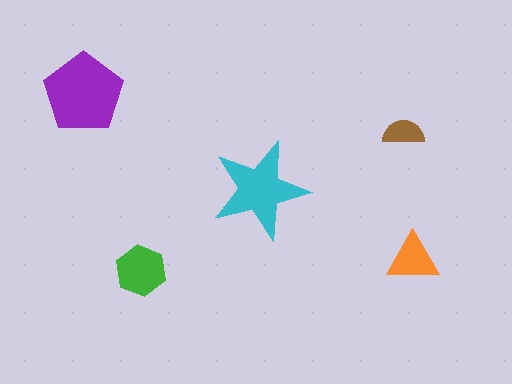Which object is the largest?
The purple pentagon.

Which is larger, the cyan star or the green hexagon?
The cyan star.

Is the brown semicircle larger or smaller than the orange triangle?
Smaller.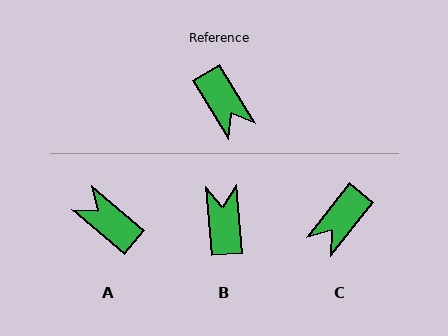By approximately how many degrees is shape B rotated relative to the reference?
Approximately 153 degrees counter-clockwise.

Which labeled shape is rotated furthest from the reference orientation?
A, about 161 degrees away.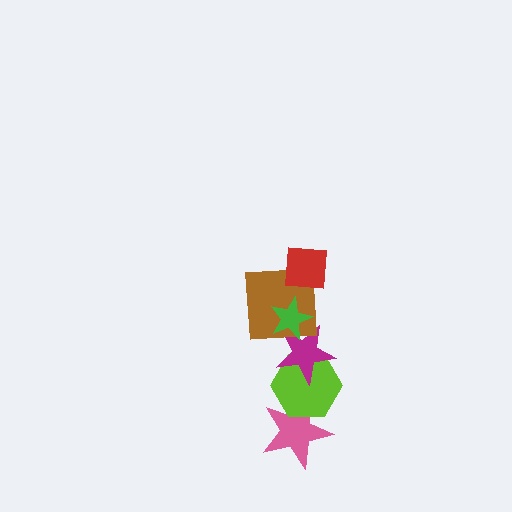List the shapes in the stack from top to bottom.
From top to bottom: the red square, the green star, the brown square, the magenta star, the lime hexagon, the pink star.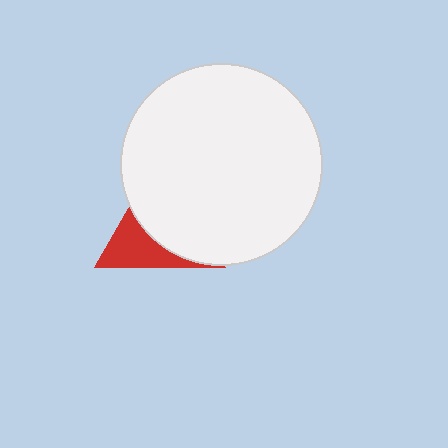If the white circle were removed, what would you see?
You would see the complete red triangle.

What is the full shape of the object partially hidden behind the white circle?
The partially hidden object is a red triangle.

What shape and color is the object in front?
The object in front is a white circle.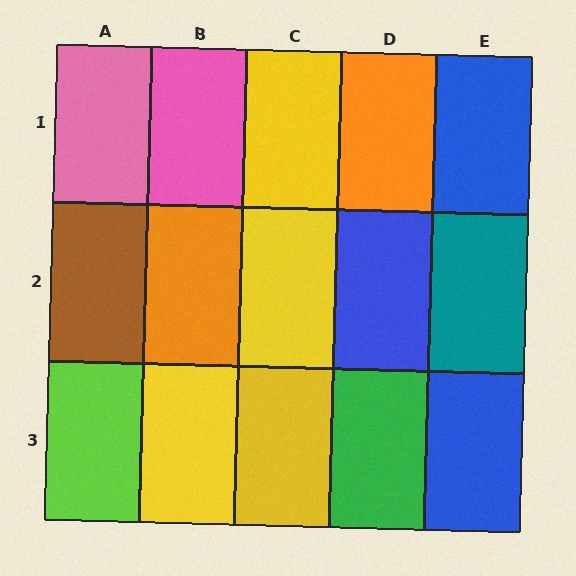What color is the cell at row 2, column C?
Yellow.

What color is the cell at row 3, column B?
Yellow.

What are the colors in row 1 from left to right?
Pink, pink, yellow, orange, blue.